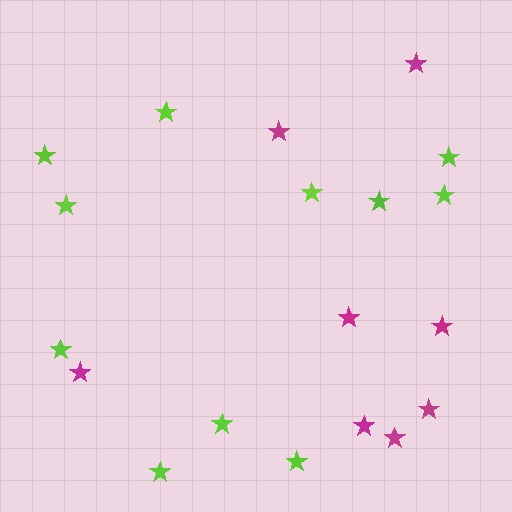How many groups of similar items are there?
There are 2 groups: one group of lime stars (11) and one group of magenta stars (8).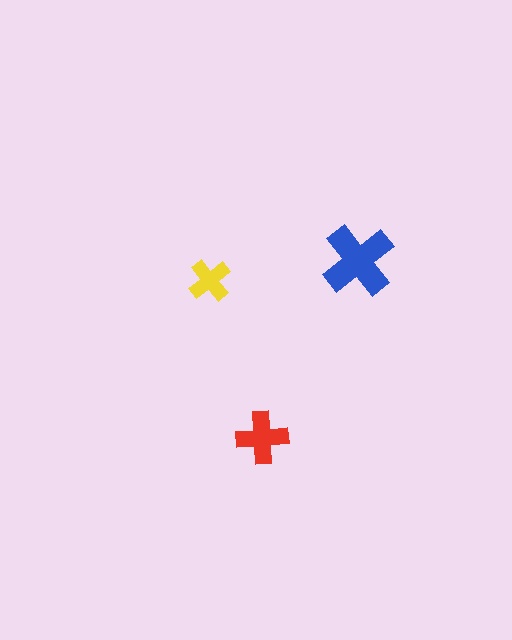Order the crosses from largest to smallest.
the blue one, the red one, the yellow one.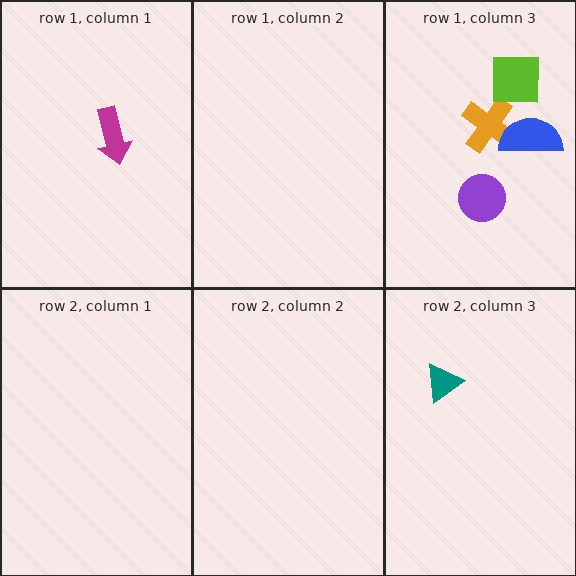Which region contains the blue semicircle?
The row 1, column 3 region.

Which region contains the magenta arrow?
The row 1, column 1 region.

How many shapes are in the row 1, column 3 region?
4.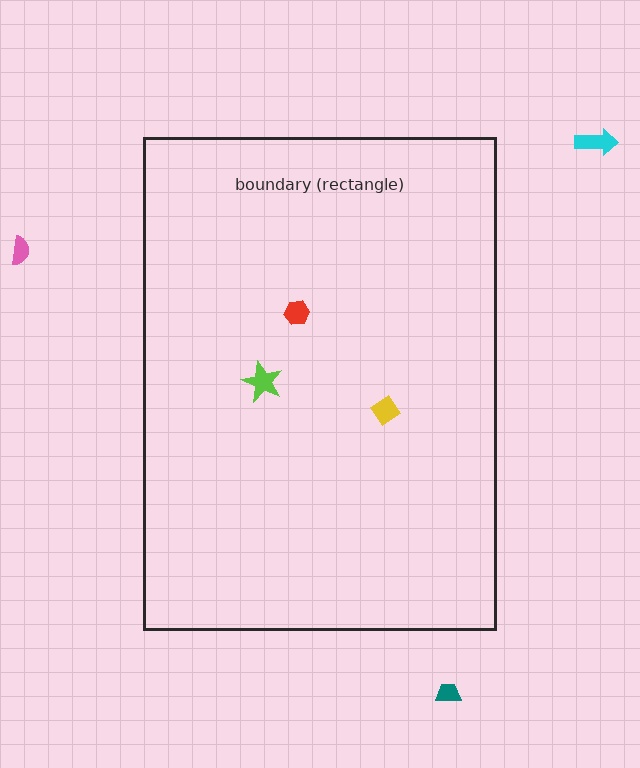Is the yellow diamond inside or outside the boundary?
Inside.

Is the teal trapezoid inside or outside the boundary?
Outside.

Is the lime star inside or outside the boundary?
Inside.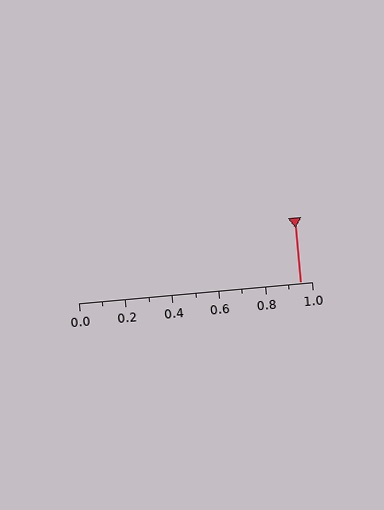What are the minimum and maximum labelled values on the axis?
The axis runs from 0.0 to 1.0.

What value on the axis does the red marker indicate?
The marker indicates approximately 0.95.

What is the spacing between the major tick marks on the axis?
The major ticks are spaced 0.2 apart.